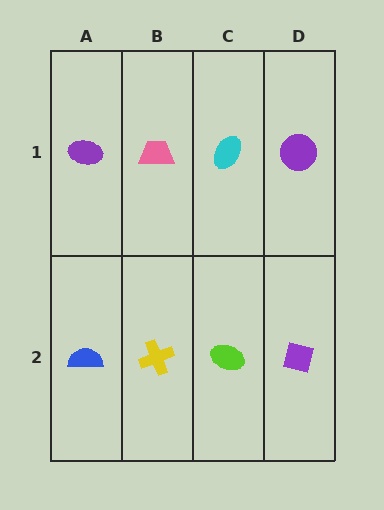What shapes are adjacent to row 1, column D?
A purple square (row 2, column D), a cyan ellipse (row 1, column C).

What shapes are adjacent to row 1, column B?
A yellow cross (row 2, column B), a purple ellipse (row 1, column A), a cyan ellipse (row 1, column C).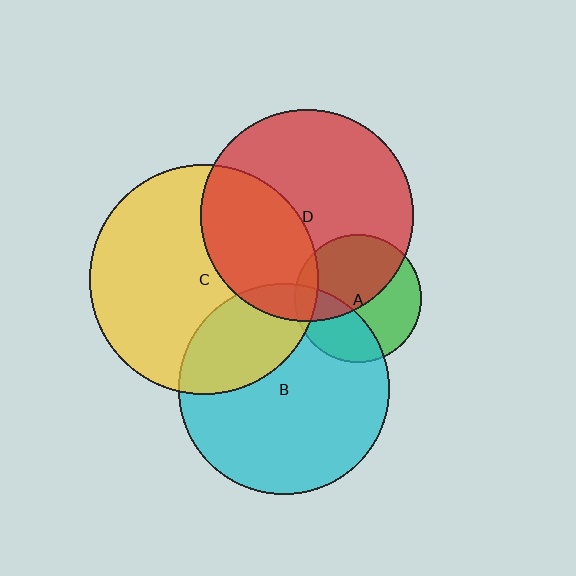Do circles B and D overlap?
Yes.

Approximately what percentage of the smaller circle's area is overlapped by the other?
Approximately 10%.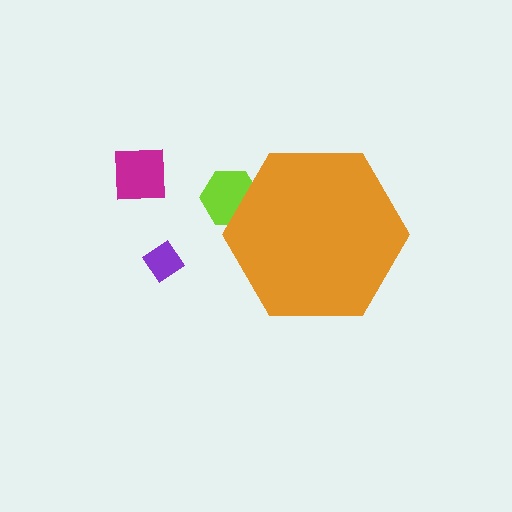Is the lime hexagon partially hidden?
Yes, the lime hexagon is partially hidden behind the orange hexagon.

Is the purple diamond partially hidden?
No, the purple diamond is fully visible.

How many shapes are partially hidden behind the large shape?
1 shape is partially hidden.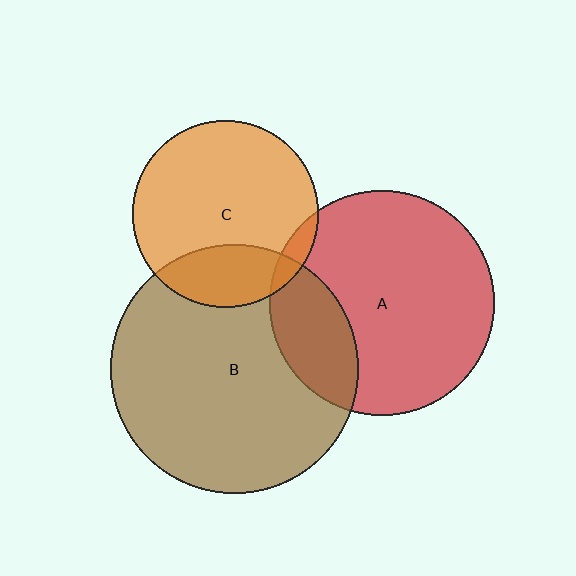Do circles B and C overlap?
Yes.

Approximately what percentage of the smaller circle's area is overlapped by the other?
Approximately 25%.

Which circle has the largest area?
Circle B (brown).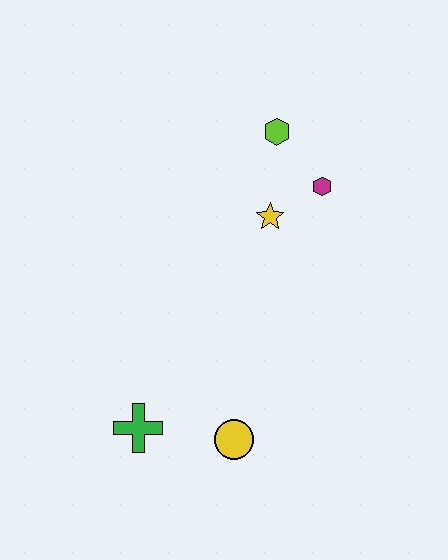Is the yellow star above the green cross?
Yes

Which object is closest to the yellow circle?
The green cross is closest to the yellow circle.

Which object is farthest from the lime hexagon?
The green cross is farthest from the lime hexagon.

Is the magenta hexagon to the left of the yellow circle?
No